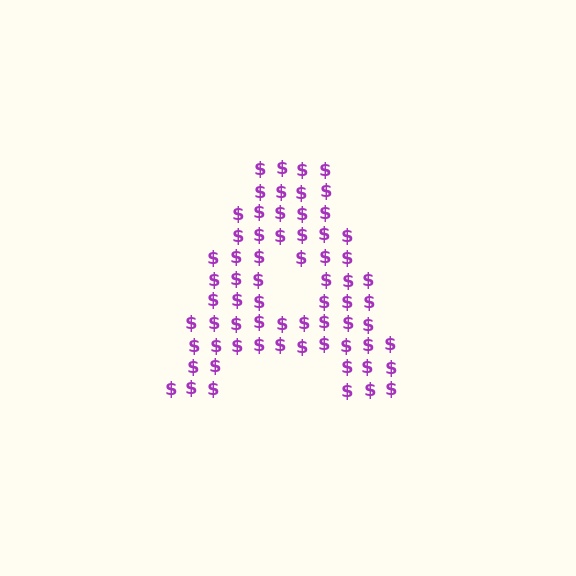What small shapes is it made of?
It is made of small dollar signs.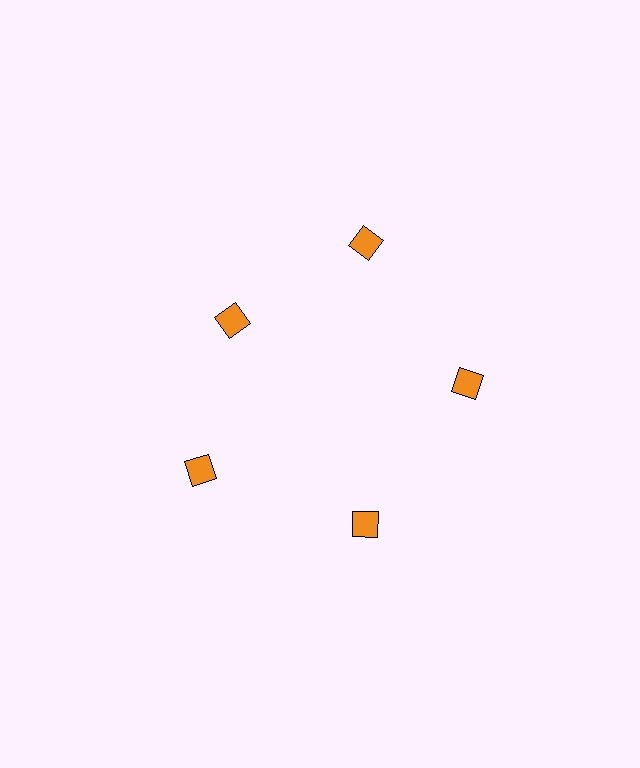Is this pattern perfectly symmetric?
No. The 5 orange diamonds are arranged in a ring, but one element near the 10 o'clock position is pulled inward toward the center, breaking the 5-fold rotational symmetry.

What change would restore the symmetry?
The symmetry would be restored by moving it outward, back onto the ring so that all 5 diamonds sit at equal angles and equal distance from the center.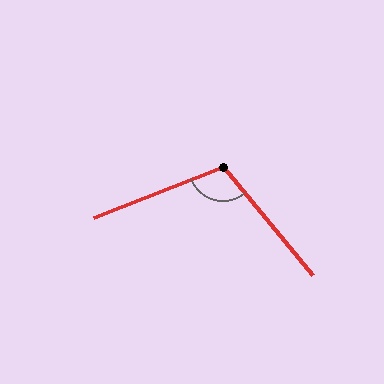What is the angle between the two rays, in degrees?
Approximately 108 degrees.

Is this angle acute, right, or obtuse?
It is obtuse.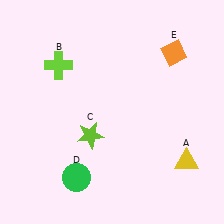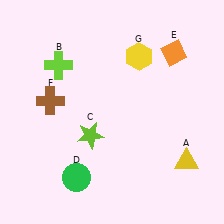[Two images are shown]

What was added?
A brown cross (F), a yellow hexagon (G) were added in Image 2.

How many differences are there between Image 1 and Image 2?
There are 2 differences between the two images.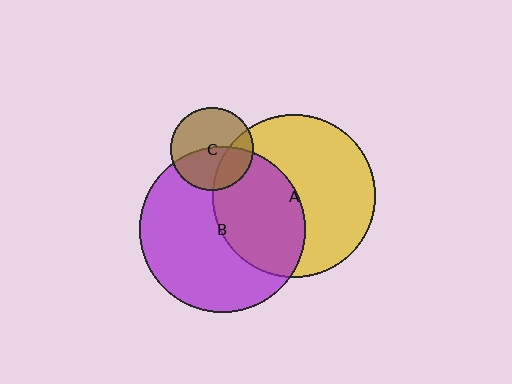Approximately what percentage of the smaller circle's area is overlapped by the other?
Approximately 40%.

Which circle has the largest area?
Circle B (purple).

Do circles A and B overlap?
Yes.